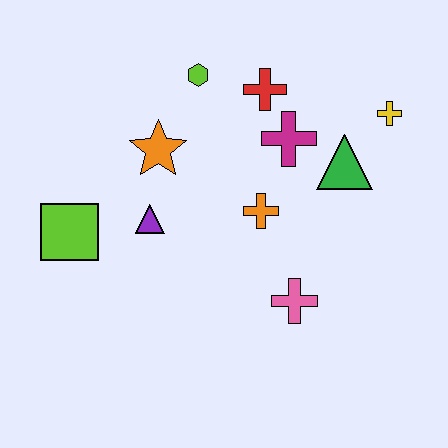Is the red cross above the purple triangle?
Yes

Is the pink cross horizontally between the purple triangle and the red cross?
No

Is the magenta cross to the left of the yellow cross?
Yes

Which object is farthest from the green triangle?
The lime square is farthest from the green triangle.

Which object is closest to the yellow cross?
The green triangle is closest to the yellow cross.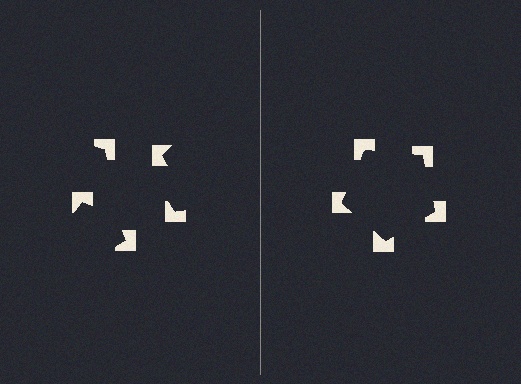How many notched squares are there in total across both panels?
10 — 5 on each side.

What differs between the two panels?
The notched squares are positioned identically on both sides; only the wedge orientations differ. On the right they align to a pentagon; on the left they are misaligned.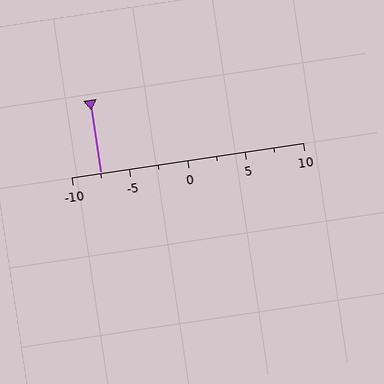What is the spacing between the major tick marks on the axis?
The major ticks are spaced 5 apart.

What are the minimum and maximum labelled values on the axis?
The axis runs from -10 to 10.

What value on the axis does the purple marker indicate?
The marker indicates approximately -7.5.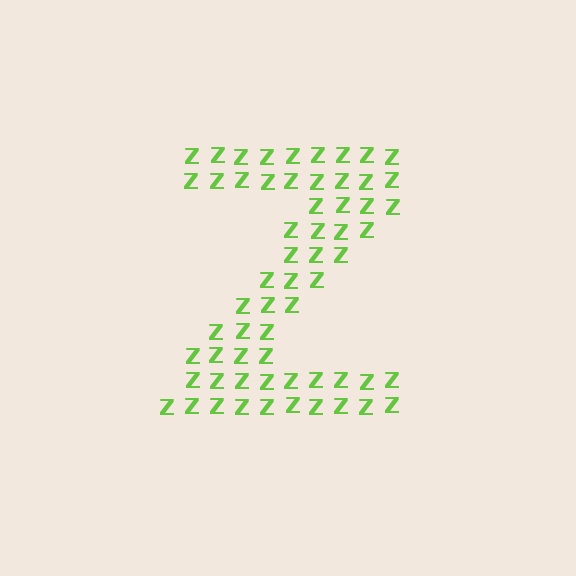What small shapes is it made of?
It is made of small letter Z's.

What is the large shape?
The large shape is the letter Z.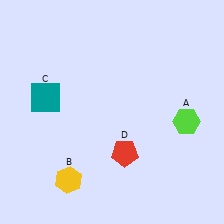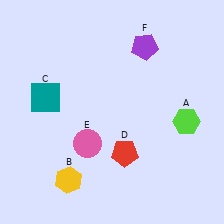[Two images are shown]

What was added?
A pink circle (E), a purple pentagon (F) were added in Image 2.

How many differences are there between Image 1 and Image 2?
There are 2 differences between the two images.